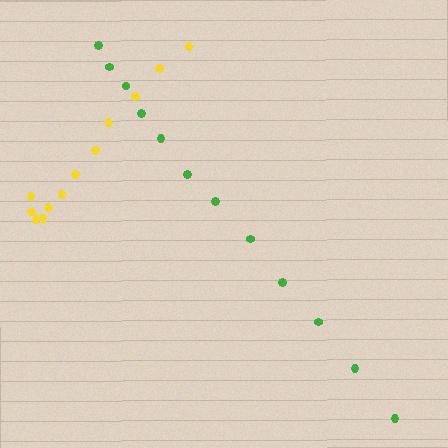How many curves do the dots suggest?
There are 2 distinct paths.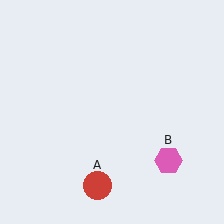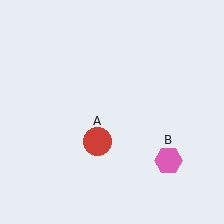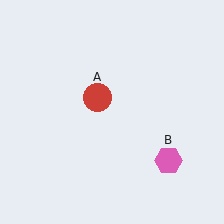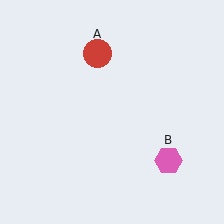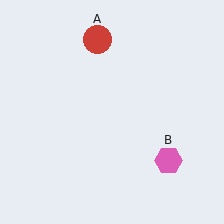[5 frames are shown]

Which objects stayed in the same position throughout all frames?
Pink hexagon (object B) remained stationary.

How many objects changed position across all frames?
1 object changed position: red circle (object A).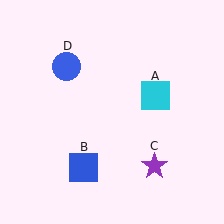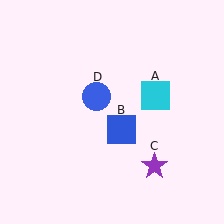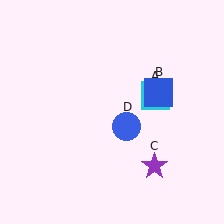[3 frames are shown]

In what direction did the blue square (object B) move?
The blue square (object B) moved up and to the right.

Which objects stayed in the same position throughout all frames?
Cyan square (object A) and purple star (object C) remained stationary.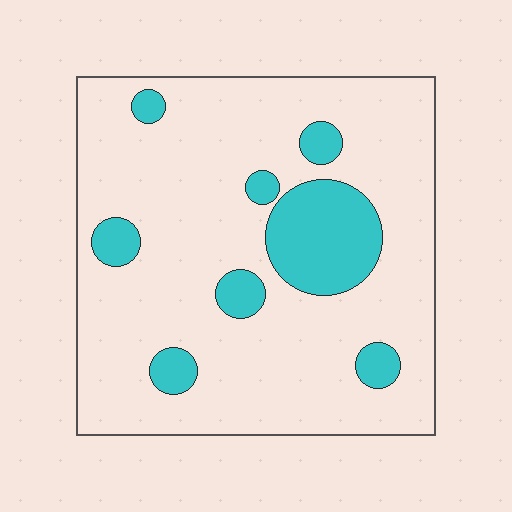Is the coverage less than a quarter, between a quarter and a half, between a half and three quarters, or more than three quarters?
Less than a quarter.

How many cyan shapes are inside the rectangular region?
8.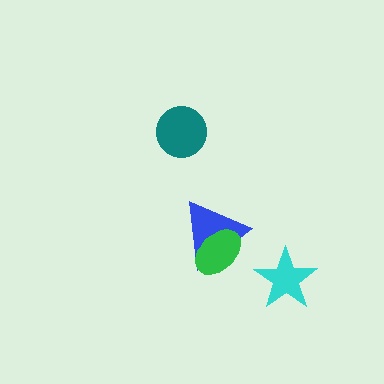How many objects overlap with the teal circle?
0 objects overlap with the teal circle.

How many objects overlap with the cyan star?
0 objects overlap with the cyan star.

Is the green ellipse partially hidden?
No, no other shape covers it.